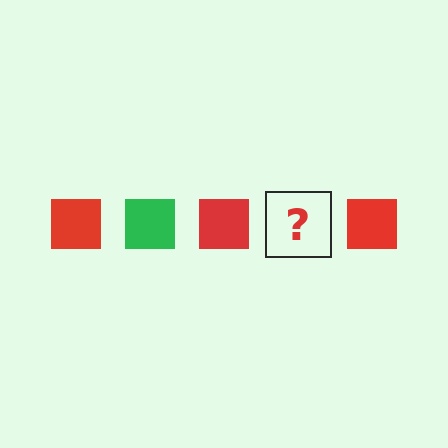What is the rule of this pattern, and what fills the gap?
The rule is that the pattern cycles through red, green squares. The gap should be filled with a green square.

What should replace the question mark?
The question mark should be replaced with a green square.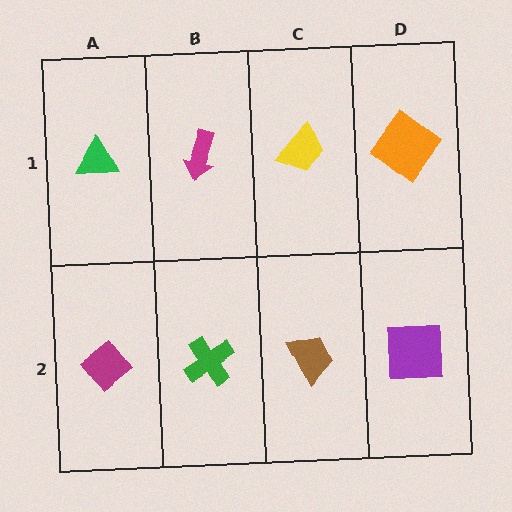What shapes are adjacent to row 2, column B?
A magenta arrow (row 1, column B), a magenta diamond (row 2, column A), a brown trapezoid (row 2, column C).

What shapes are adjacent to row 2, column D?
An orange diamond (row 1, column D), a brown trapezoid (row 2, column C).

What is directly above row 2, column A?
A green triangle.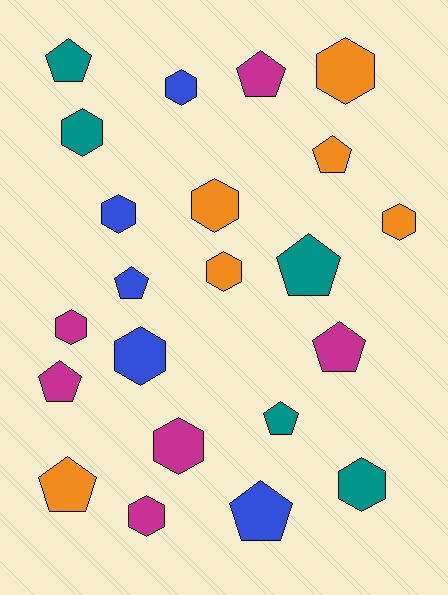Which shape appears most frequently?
Hexagon, with 12 objects.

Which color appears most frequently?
Magenta, with 6 objects.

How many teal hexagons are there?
There are 2 teal hexagons.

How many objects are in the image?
There are 22 objects.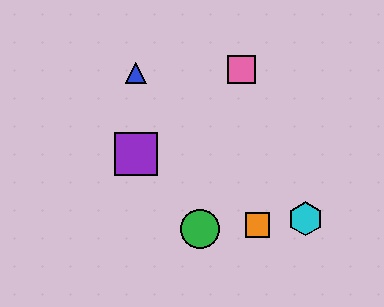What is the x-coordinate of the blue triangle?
The blue triangle is at x≈136.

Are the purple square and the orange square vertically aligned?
No, the purple square is at x≈136 and the orange square is at x≈257.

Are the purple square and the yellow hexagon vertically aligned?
Yes, both are at x≈136.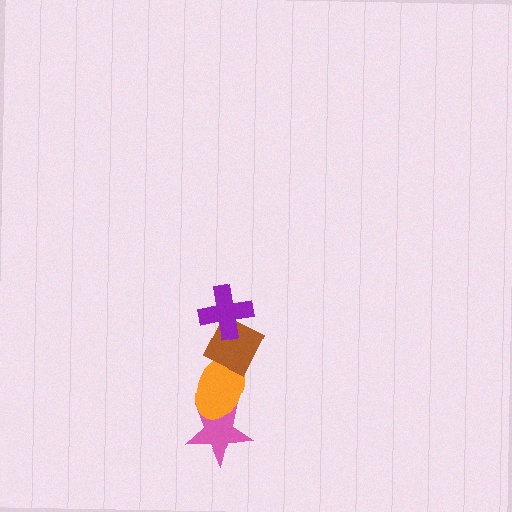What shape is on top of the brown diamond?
The purple cross is on top of the brown diamond.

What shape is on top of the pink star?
The orange ellipse is on top of the pink star.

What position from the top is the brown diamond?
The brown diamond is 2nd from the top.